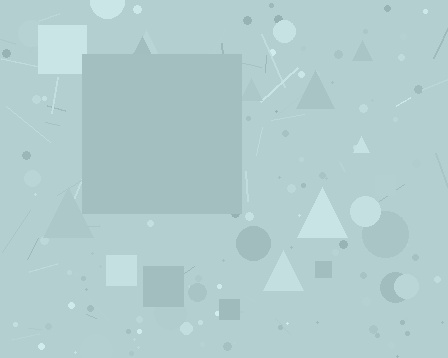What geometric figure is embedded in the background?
A square is embedded in the background.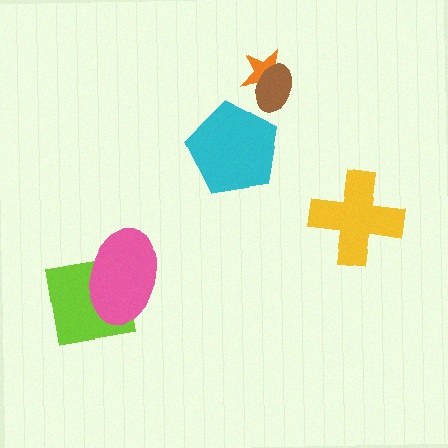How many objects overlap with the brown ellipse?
1 object overlaps with the brown ellipse.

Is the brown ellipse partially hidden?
No, no other shape covers it.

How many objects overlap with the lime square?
1 object overlaps with the lime square.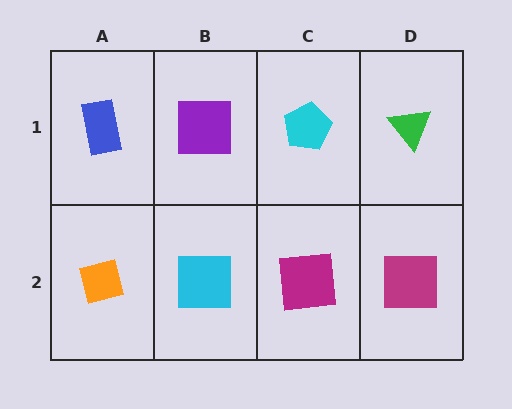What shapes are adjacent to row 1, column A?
An orange square (row 2, column A), a purple square (row 1, column B).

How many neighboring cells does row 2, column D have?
2.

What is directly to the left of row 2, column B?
An orange square.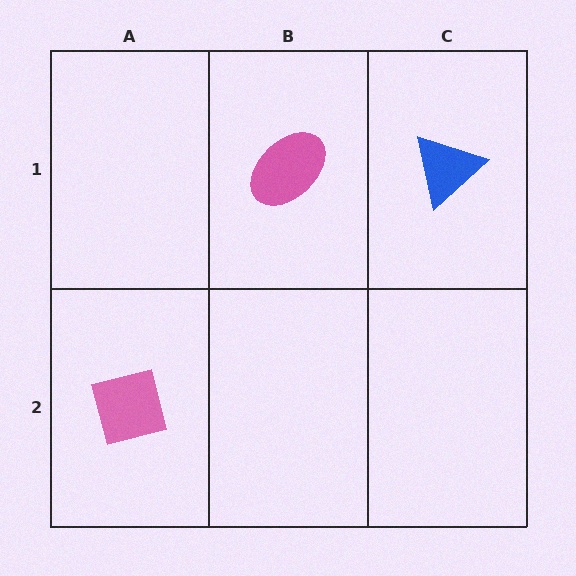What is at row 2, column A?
A pink square.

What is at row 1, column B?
A pink ellipse.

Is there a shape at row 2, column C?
No, that cell is empty.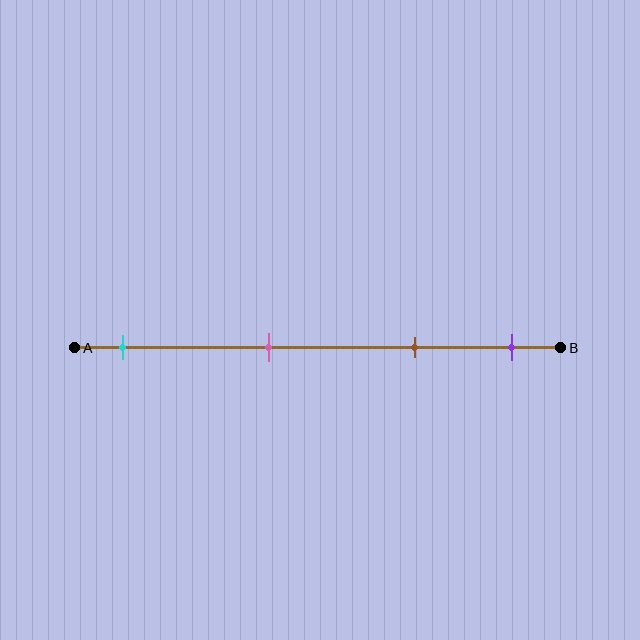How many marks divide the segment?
There are 4 marks dividing the segment.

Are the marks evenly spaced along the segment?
No, the marks are not evenly spaced.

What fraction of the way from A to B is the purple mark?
The purple mark is approximately 90% (0.9) of the way from A to B.